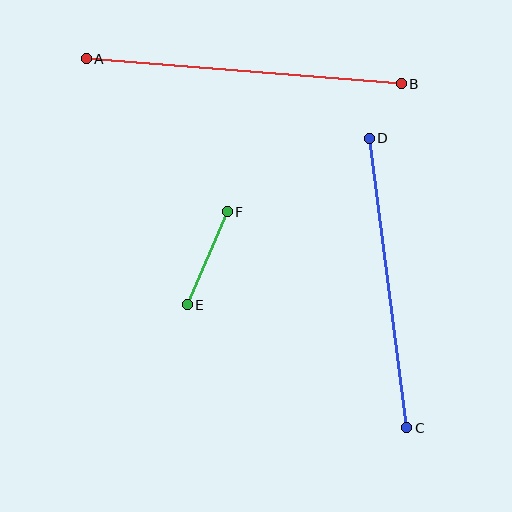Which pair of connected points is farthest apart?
Points A and B are farthest apart.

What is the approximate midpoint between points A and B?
The midpoint is at approximately (244, 71) pixels.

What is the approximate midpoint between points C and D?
The midpoint is at approximately (388, 283) pixels.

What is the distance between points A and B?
The distance is approximately 316 pixels.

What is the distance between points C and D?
The distance is approximately 292 pixels.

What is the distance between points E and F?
The distance is approximately 101 pixels.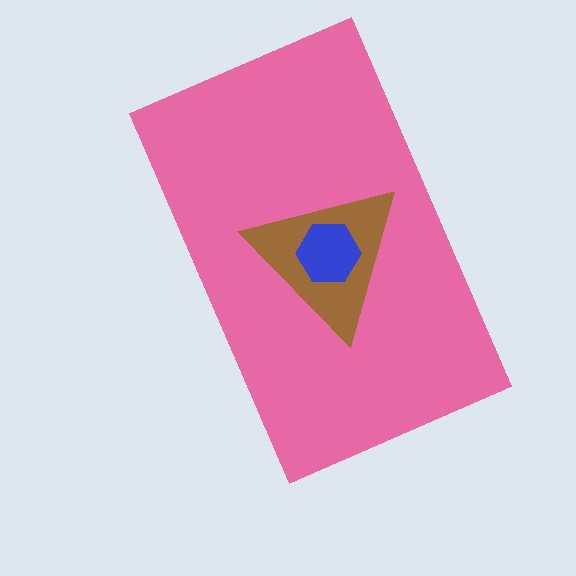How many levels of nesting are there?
3.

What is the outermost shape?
The pink rectangle.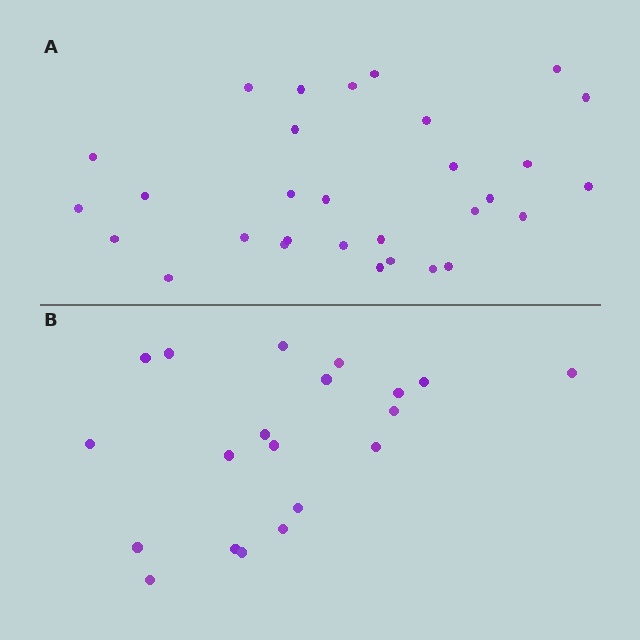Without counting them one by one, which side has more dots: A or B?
Region A (the top region) has more dots.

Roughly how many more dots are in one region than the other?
Region A has roughly 10 or so more dots than region B.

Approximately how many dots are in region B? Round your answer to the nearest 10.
About 20 dots.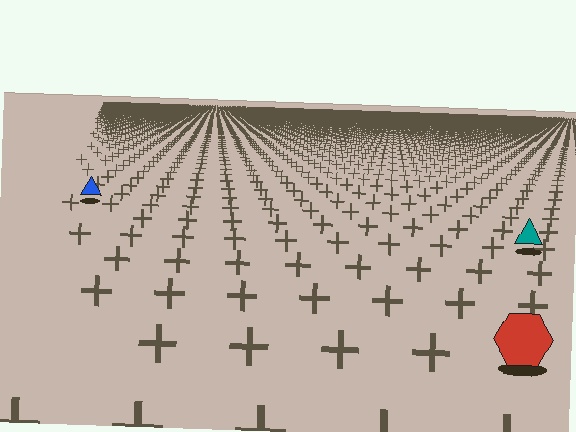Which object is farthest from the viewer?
The blue triangle is farthest from the viewer. It appears smaller and the ground texture around it is denser.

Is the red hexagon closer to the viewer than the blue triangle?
Yes. The red hexagon is closer — you can tell from the texture gradient: the ground texture is coarser near it.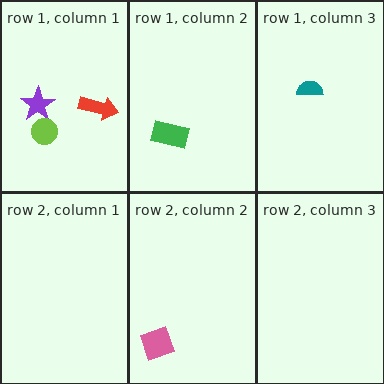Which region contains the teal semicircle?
The row 1, column 3 region.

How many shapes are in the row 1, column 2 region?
1.